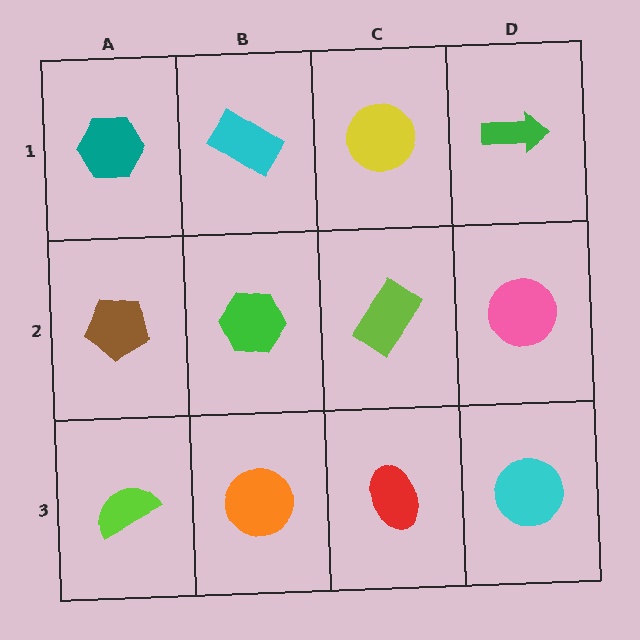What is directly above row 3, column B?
A green hexagon.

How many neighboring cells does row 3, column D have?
2.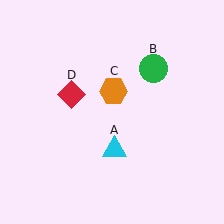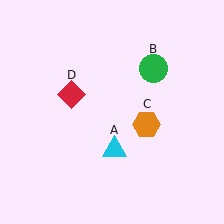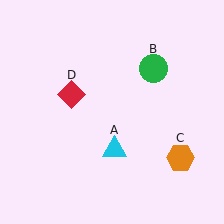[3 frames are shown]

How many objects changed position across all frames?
1 object changed position: orange hexagon (object C).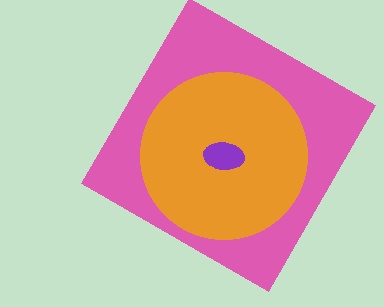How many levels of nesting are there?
3.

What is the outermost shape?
The pink diamond.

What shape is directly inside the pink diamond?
The orange circle.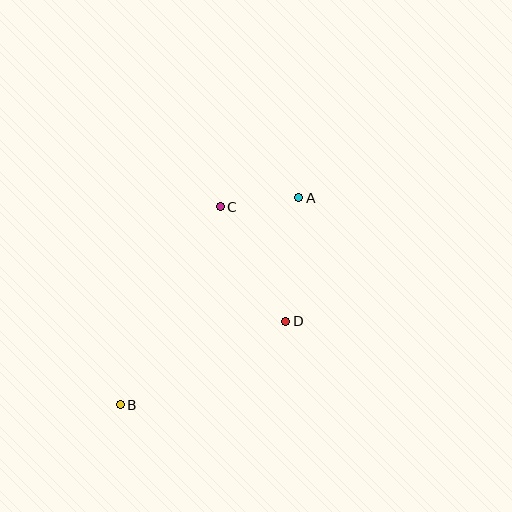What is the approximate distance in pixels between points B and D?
The distance between B and D is approximately 186 pixels.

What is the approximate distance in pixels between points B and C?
The distance between B and C is approximately 222 pixels.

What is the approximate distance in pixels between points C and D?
The distance between C and D is approximately 132 pixels.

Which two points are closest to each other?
Points A and C are closest to each other.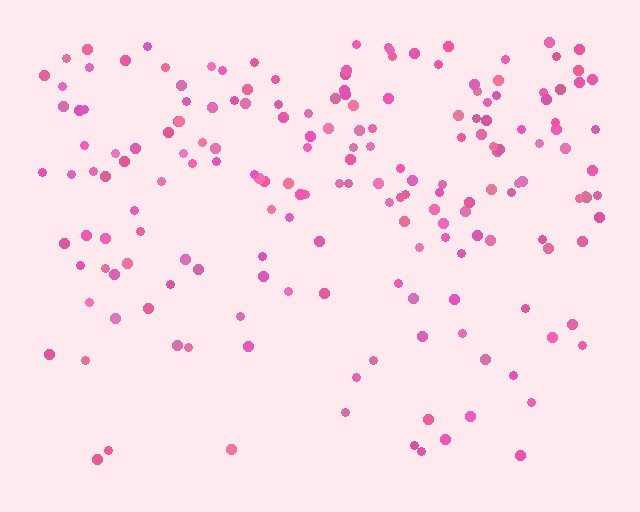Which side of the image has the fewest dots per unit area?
The bottom.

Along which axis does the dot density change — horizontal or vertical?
Vertical.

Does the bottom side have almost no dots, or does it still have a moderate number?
Still a moderate number, just noticeably fewer than the top.